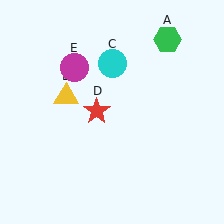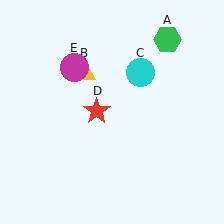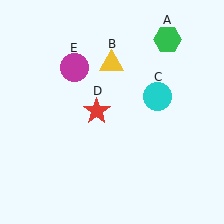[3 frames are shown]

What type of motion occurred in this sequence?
The yellow triangle (object B), cyan circle (object C) rotated clockwise around the center of the scene.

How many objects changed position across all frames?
2 objects changed position: yellow triangle (object B), cyan circle (object C).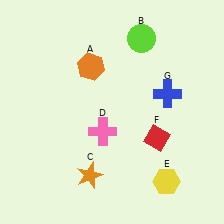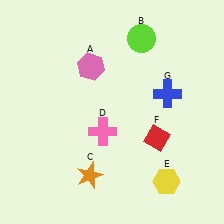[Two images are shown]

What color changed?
The hexagon (A) changed from orange in Image 1 to pink in Image 2.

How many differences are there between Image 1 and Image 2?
There is 1 difference between the two images.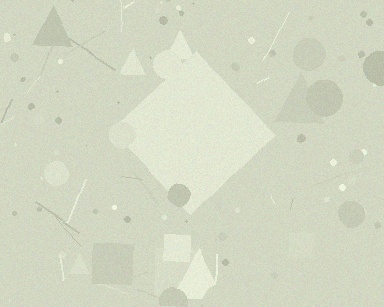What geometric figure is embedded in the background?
A diamond is embedded in the background.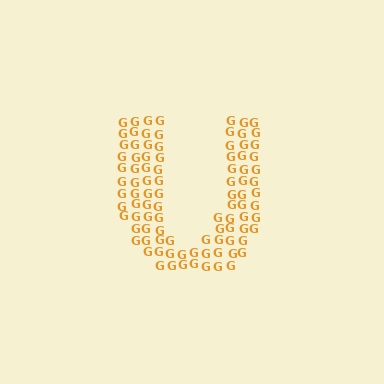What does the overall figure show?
The overall figure shows the letter U.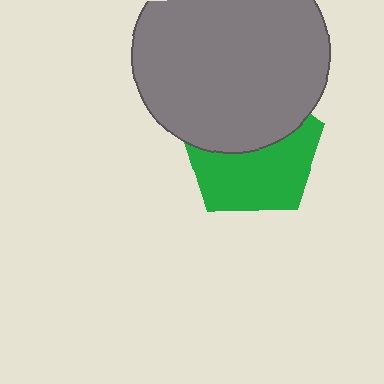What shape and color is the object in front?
The object in front is a gray circle.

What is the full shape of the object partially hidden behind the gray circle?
The partially hidden object is a green pentagon.